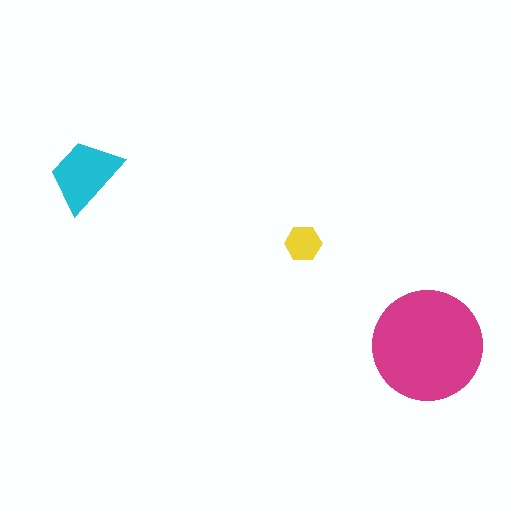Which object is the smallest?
The yellow hexagon.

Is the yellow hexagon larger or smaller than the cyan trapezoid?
Smaller.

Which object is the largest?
The magenta circle.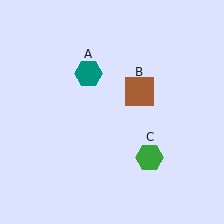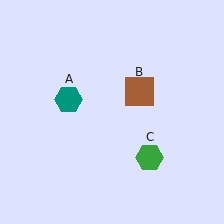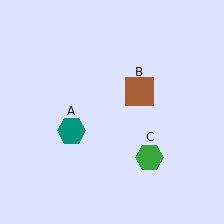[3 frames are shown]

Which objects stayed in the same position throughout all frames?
Brown square (object B) and green hexagon (object C) remained stationary.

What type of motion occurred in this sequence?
The teal hexagon (object A) rotated counterclockwise around the center of the scene.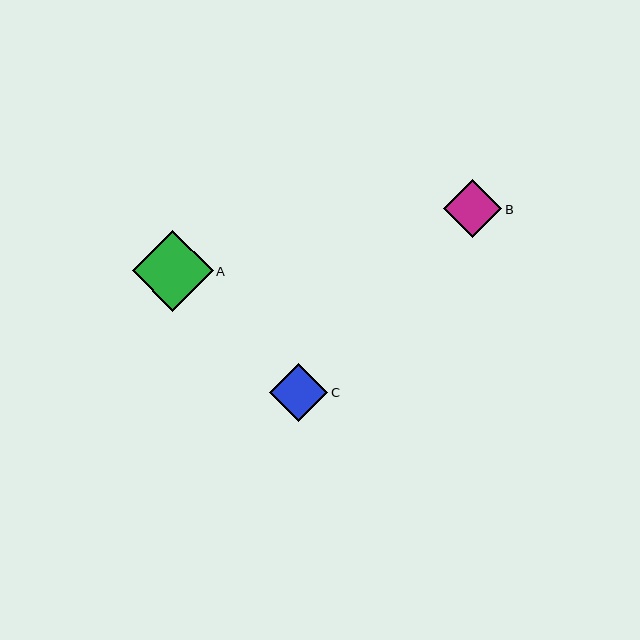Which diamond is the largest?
Diamond A is the largest with a size of approximately 81 pixels.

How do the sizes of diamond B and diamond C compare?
Diamond B and diamond C are approximately the same size.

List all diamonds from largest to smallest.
From largest to smallest: A, B, C.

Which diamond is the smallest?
Diamond C is the smallest with a size of approximately 58 pixels.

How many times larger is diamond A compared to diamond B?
Diamond A is approximately 1.4 times the size of diamond B.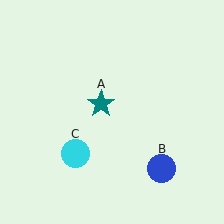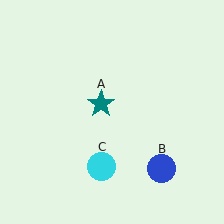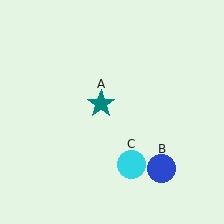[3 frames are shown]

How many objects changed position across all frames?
1 object changed position: cyan circle (object C).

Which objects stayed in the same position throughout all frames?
Teal star (object A) and blue circle (object B) remained stationary.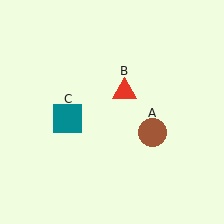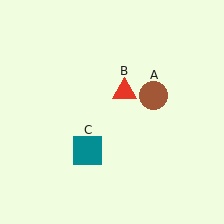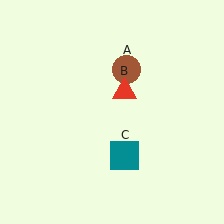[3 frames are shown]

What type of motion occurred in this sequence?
The brown circle (object A), teal square (object C) rotated counterclockwise around the center of the scene.